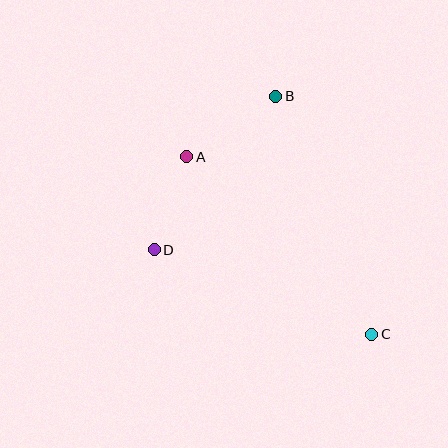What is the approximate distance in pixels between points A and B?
The distance between A and B is approximately 107 pixels.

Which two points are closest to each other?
Points A and D are closest to each other.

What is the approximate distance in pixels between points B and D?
The distance between B and D is approximately 195 pixels.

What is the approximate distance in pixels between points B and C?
The distance between B and C is approximately 256 pixels.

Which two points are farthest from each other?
Points A and C are farthest from each other.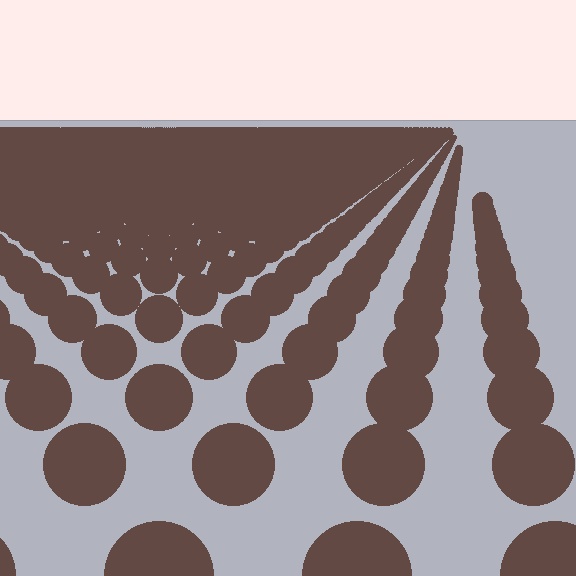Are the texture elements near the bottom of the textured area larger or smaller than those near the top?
Larger. Near the bottom, elements are closer to the viewer and appear at a bigger on-screen size.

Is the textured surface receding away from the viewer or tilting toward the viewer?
The surface is receding away from the viewer. Texture elements get smaller and denser toward the top.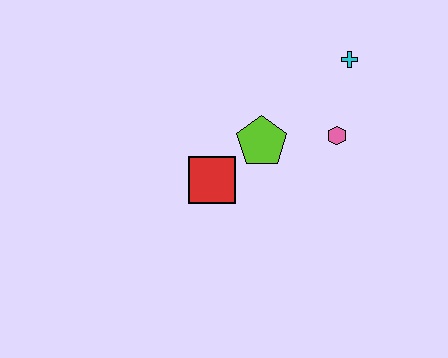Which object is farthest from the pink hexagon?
The red square is farthest from the pink hexagon.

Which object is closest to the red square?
The lime pentagon is closest to the red square.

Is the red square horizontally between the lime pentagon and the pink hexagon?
No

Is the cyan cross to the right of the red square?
Yes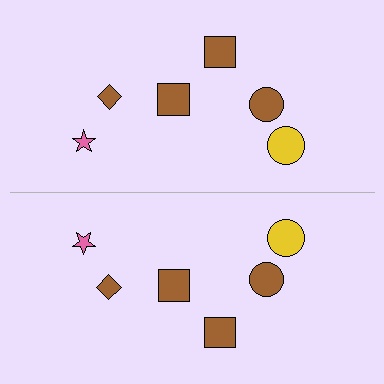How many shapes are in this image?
There are 12 shapes in this image.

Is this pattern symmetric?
Yes, this pattern has bilateral (reflection) symmetry.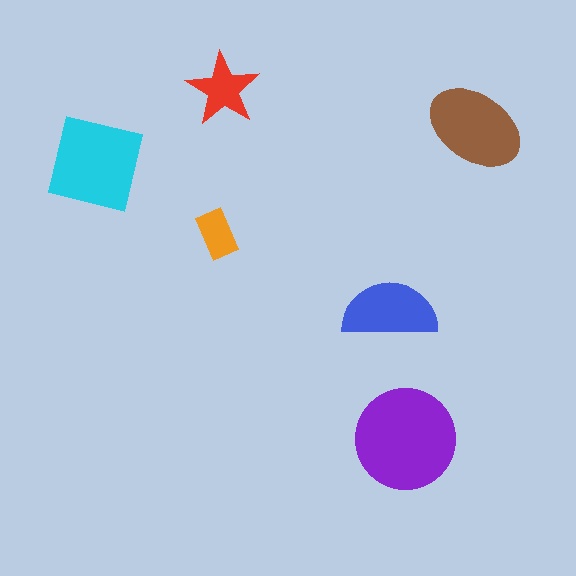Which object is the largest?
The purple circle.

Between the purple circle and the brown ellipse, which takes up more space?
The purple circle.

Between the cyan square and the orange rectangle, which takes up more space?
The cyan square.